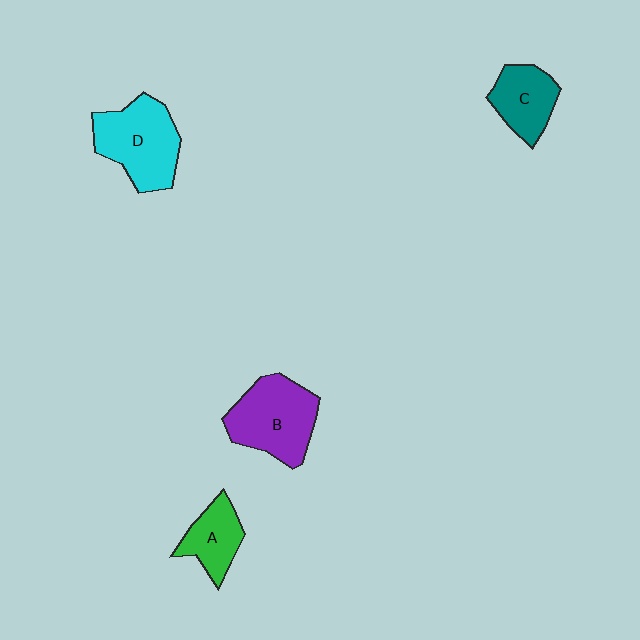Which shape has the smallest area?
Shape A (green).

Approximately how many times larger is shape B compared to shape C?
Approximately 1.5 times.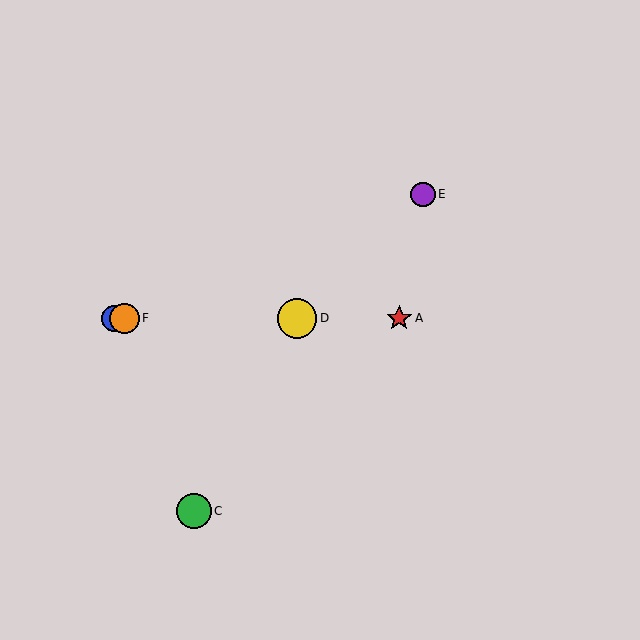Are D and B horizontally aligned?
Yes, both are at y≈318.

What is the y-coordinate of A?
Object A is at y≈318.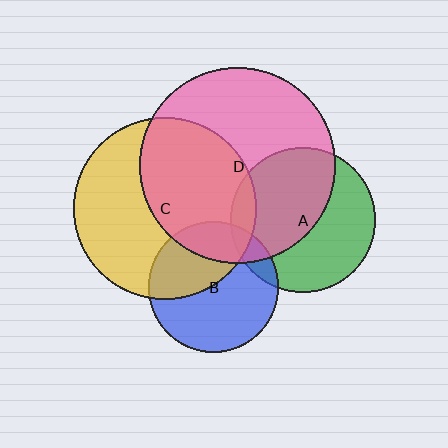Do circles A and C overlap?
Yes.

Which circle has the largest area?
Circle D (pink).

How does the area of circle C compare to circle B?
Approximately 1.9 times.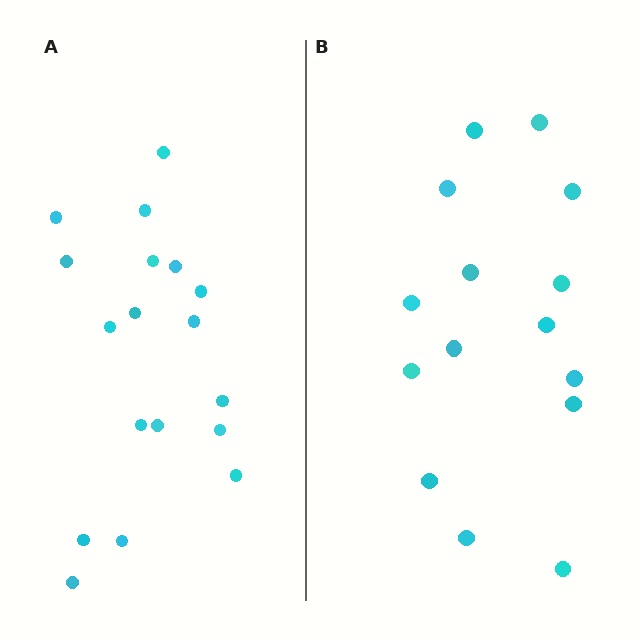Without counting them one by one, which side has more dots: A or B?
Region A (the left region) has more dots.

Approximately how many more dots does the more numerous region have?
Region A has just a few more — roughly 2 or 3 more dots than region B.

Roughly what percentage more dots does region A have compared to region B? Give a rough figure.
About 20% more.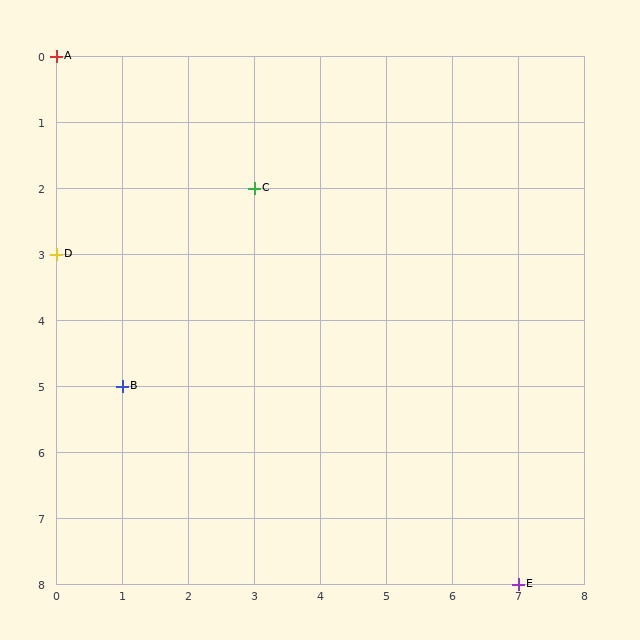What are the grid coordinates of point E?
Point E is at grid coordinates (7, 8).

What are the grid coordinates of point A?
Point A is at grid coordinates (0, 0).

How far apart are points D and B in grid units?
Points D and B are 1 column and 2 rows apart (about 2.2 grid units diagonally).